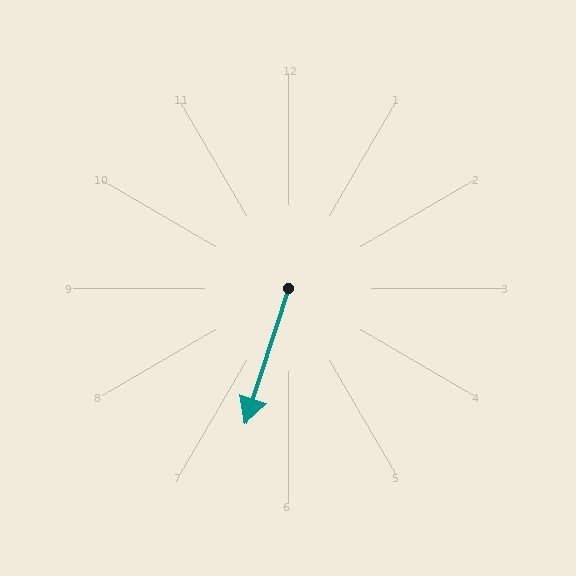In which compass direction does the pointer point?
South.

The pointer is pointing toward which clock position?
Roughly 7 o'clock.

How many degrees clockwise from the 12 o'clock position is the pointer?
Approximately 198 degrees.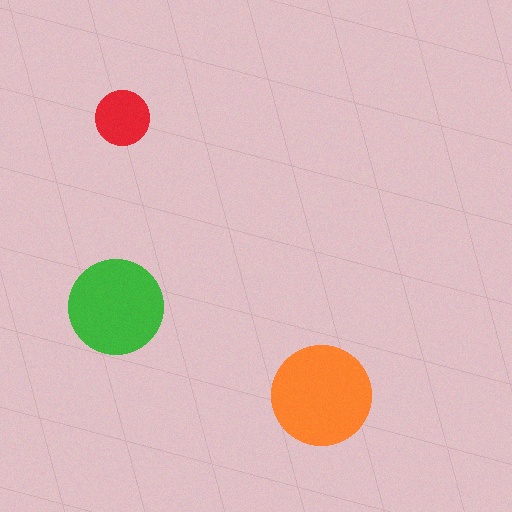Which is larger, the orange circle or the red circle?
The orange one.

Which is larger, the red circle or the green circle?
The green one.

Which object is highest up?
The red circle is topmost.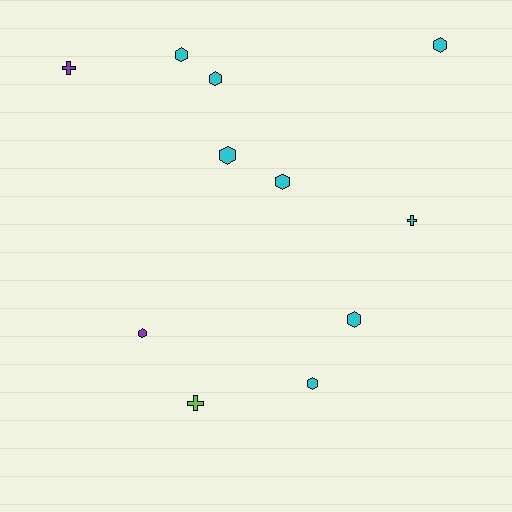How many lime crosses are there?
There is 1 lime cross.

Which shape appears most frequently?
Hexagon, with 8 objects.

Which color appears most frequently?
Cyan, with 8 objects.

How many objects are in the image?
There are 11 objects.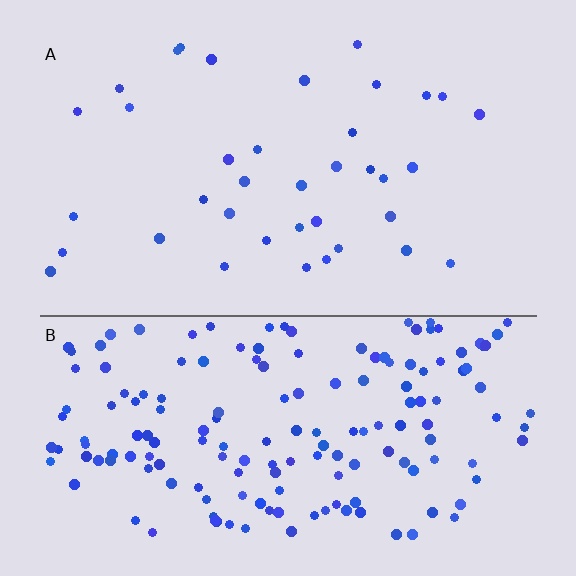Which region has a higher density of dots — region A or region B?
B (the bottom).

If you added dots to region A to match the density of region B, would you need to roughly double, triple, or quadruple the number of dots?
Approximately quadruple.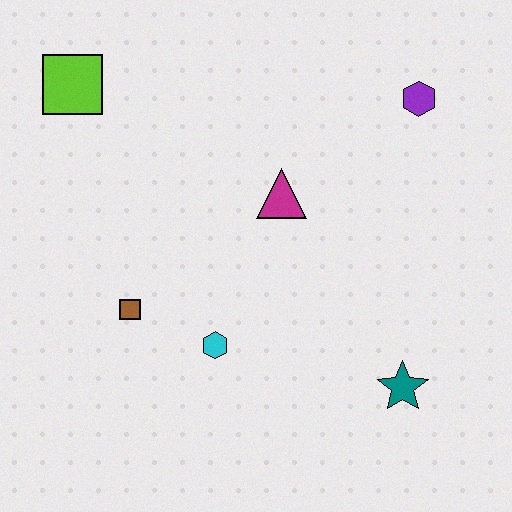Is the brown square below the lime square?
Yes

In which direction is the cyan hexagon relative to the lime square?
The cyan hexagon is below the lime square.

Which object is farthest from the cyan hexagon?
The purple hexagon is farthest from the cyan hexagon.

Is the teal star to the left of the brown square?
No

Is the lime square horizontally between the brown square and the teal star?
No